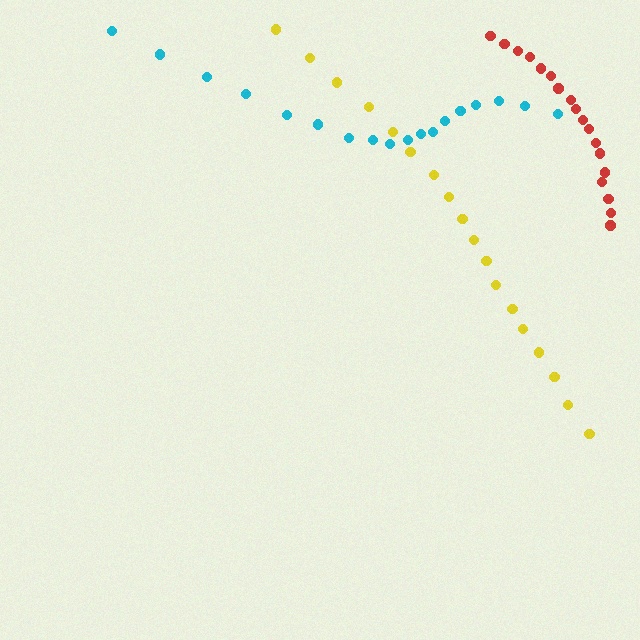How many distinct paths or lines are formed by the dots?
There are 3 distinct paths.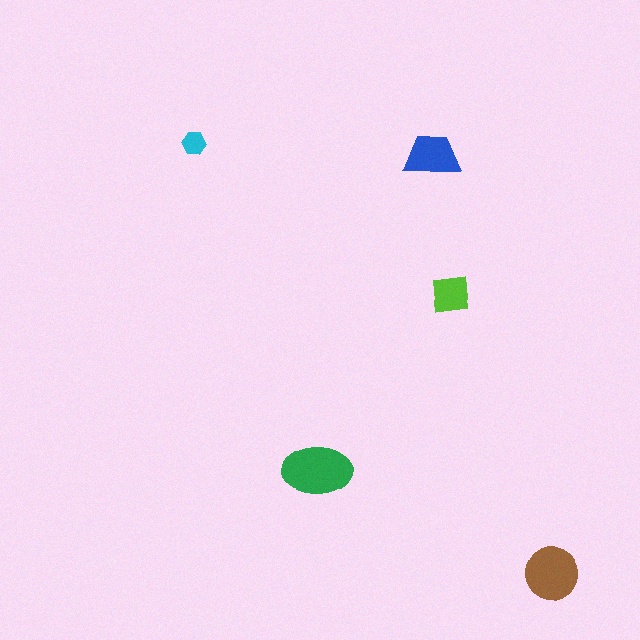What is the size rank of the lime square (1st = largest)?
4th.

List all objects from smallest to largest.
The cyan hexagon, the lime square, the blue trapezoid, the brown circle, the green ellipse.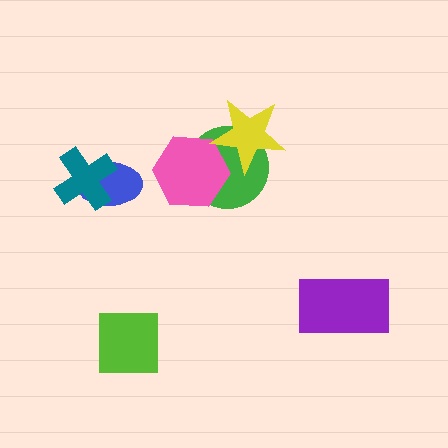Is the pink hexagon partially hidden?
Yes, it is partially covered by another shape.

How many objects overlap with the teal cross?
1 object overlaps with the teal cross.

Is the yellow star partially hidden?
No, no other shape covers it.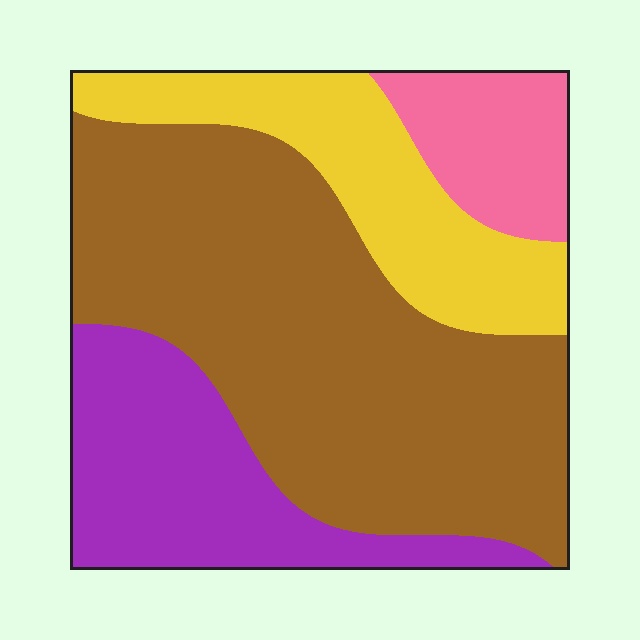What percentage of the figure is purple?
Purple takes up less than a quarter of the figure.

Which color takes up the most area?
Brown, at roughly 50%.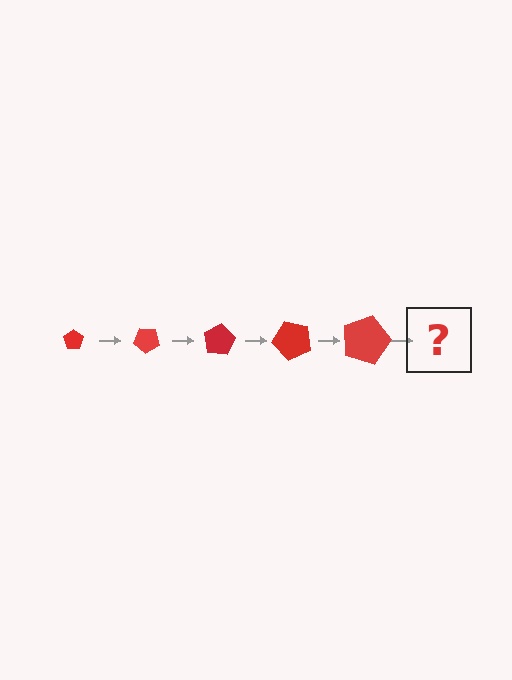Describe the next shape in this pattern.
It should be a pentagon, larger than the previous one and rotated 200 degrees from the start.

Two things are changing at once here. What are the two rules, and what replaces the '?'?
The two rules are that the pentagon grows larger each step and it rotates 40 degrees each step. The '?' should be a pentagon, larger than the previous one and rotated 200 degrees from the start.